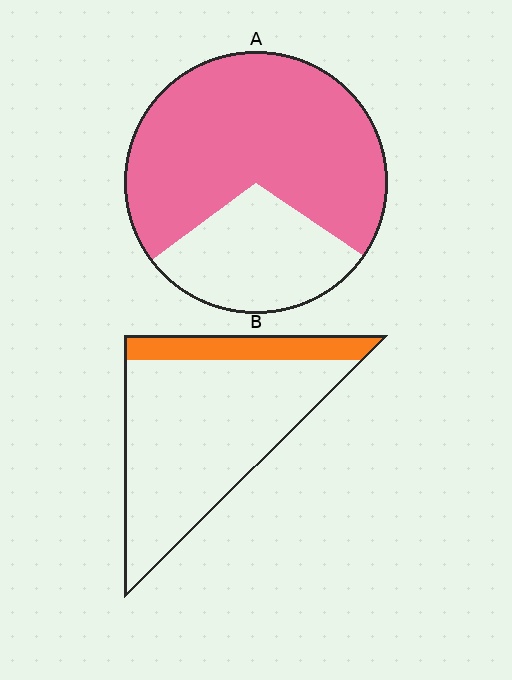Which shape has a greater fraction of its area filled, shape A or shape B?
Shape A.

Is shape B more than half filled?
No.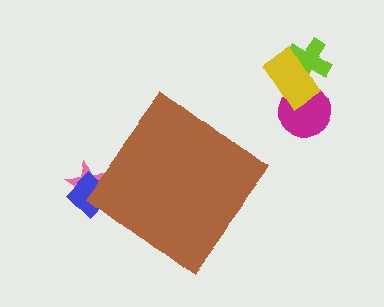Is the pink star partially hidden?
Yes, the pink star is partially hidden behind the brown diamond.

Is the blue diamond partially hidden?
Yes, the blue diamond is partially hidden behind the brown diamond.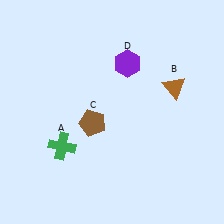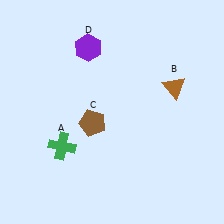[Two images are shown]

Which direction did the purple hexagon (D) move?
The purple hexagon (D) moved left.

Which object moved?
The purple hexagon (D) moved left.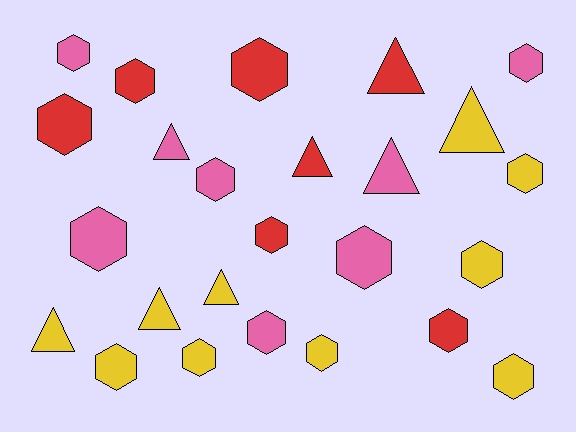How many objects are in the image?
There are 25 objects.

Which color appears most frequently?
Yellow, with 10 objects.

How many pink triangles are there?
There are 2 pink triangles.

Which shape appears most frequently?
Hexagon, with 17 objects.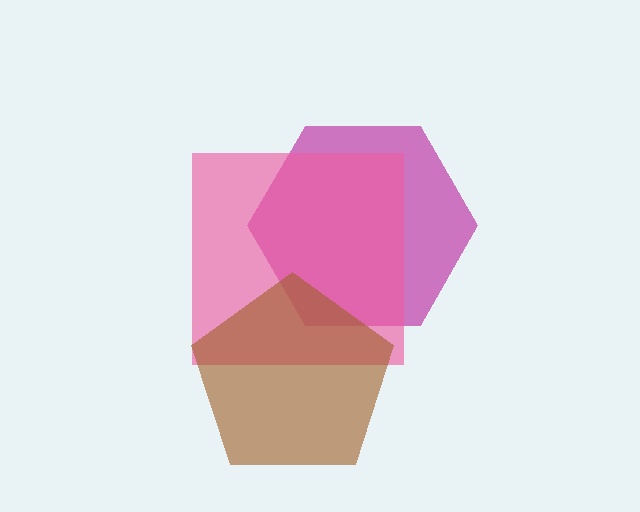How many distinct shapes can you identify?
There are 3 distinct shapes: a magenta hexagon, a pink square, a brown pentagon.